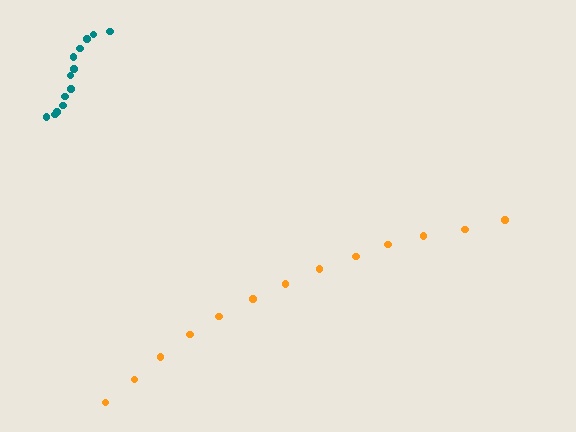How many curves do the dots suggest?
There are 2 distinct paths.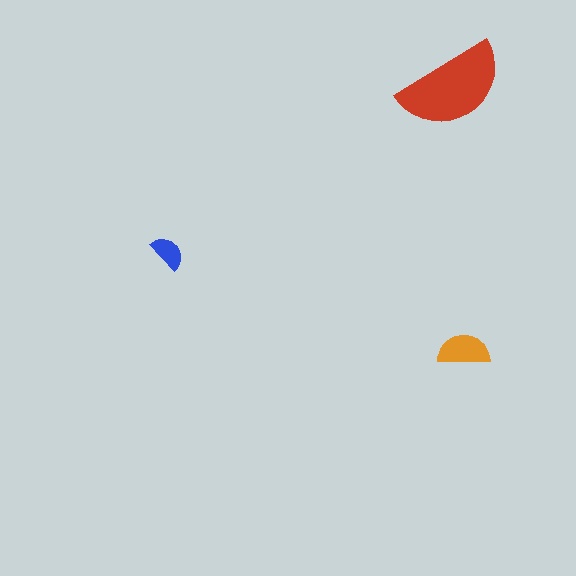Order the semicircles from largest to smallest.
the red one, the orange one, the blue one.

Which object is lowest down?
The orange semicircle is bottommost.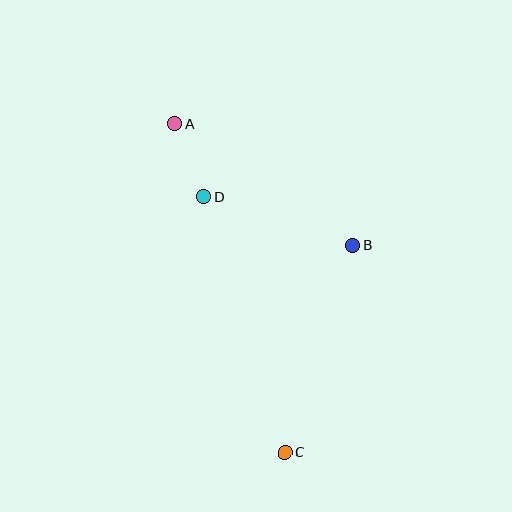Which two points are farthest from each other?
Points A and C are farthest from each other.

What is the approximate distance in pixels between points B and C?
The distance between B and C is approximately 218 pixels.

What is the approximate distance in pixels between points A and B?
The distance between A and B is approximately 215 pixels.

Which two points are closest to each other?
Points A and D are closest to each other.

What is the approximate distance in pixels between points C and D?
The distance between C and D is approximately 268 pixels.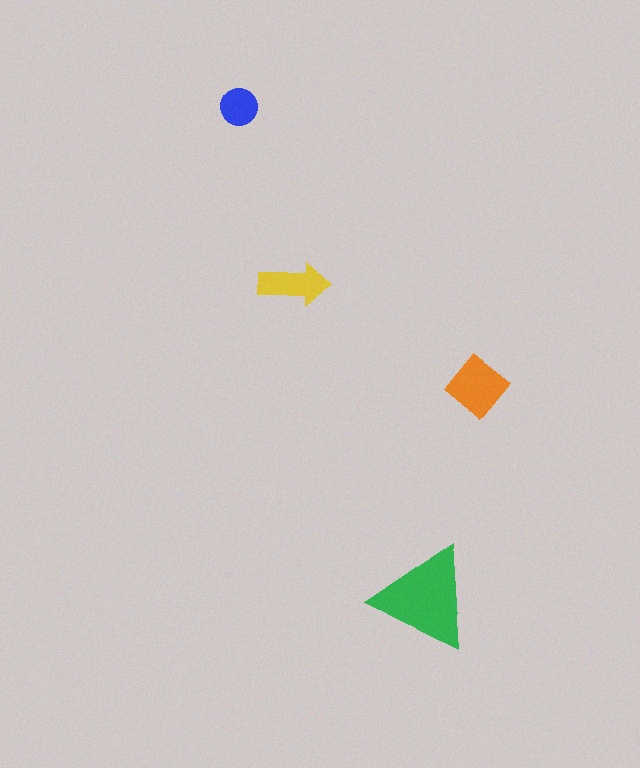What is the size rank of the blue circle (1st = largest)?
4th.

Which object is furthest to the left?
The blue circle is leftmost.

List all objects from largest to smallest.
The green triangle, the orange diamond, the yellow arrow, the blue circle.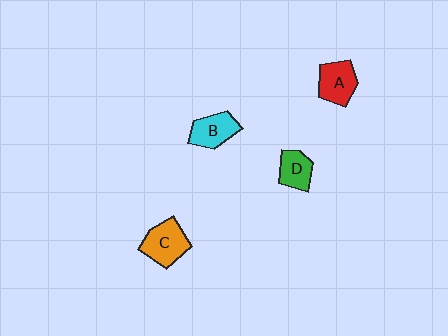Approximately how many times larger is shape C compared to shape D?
Approximately 1.4 times.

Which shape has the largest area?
Shape C (orange).